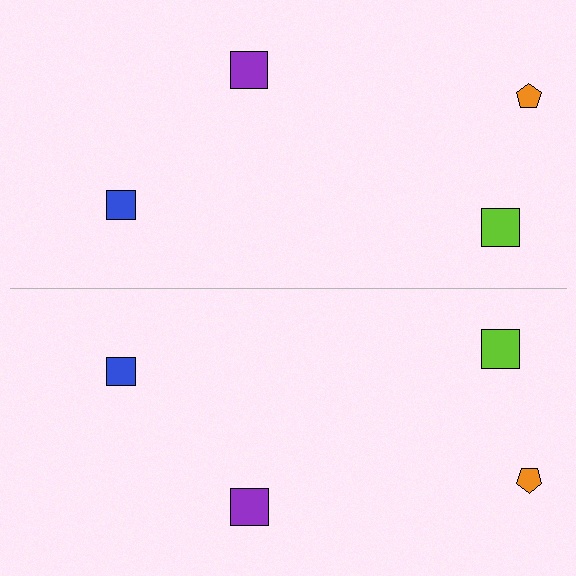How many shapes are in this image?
There are 8 shapes in this image.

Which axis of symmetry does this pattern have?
The pattern has a horizontal axis of symmetry running through the center of the image.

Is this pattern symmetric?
Yes, this pattern has bilateral (reflection) symmetry.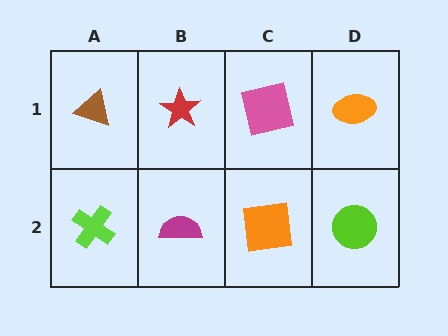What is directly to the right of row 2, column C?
A lime circle.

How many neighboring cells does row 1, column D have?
2.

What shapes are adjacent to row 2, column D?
An orange ellipse (row 1, column D), an orange square (row 2, column C).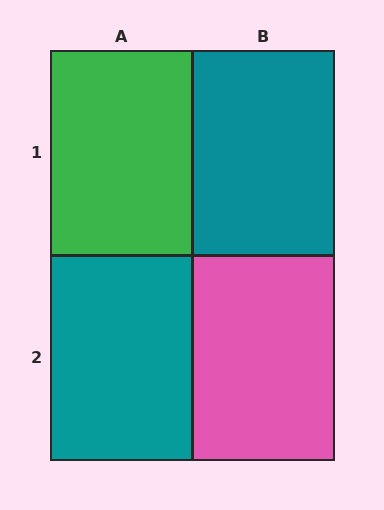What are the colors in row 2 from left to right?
Teal, pink.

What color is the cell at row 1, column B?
Teal.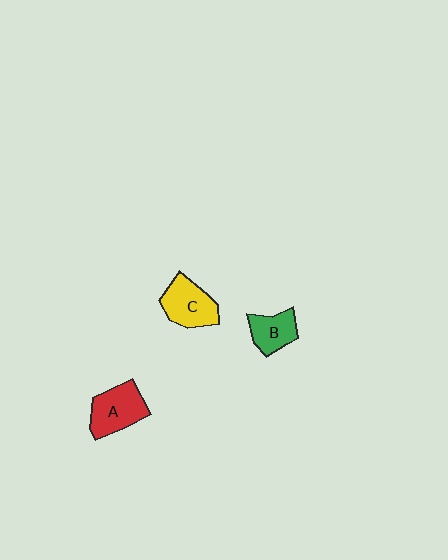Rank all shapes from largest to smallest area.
From largest to smallest: A (red), C (yellow), B (green).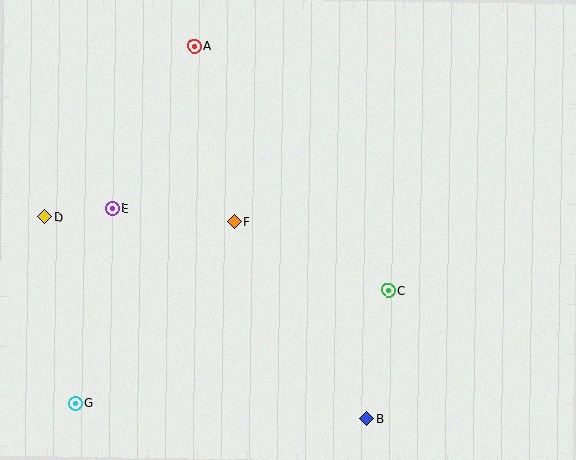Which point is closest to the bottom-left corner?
Point G is closest to the bottom-left corner.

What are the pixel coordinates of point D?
Point D is at (45, 217).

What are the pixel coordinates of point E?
Point E is at (112, 209).